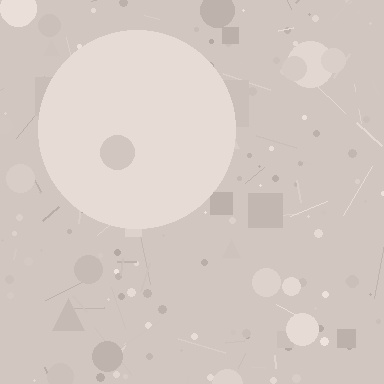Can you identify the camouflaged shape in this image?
The camouflaged shape is a circle.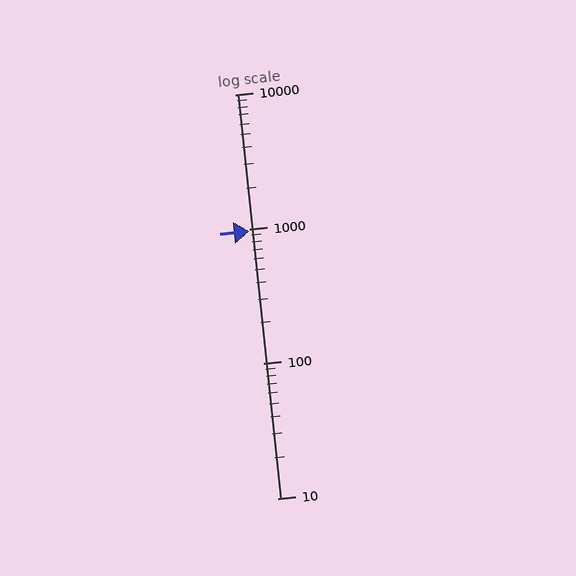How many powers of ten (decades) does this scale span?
The scale spans 3 decades, from 10 to 10000.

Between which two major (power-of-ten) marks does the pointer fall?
The pointer is between 100 and 1000.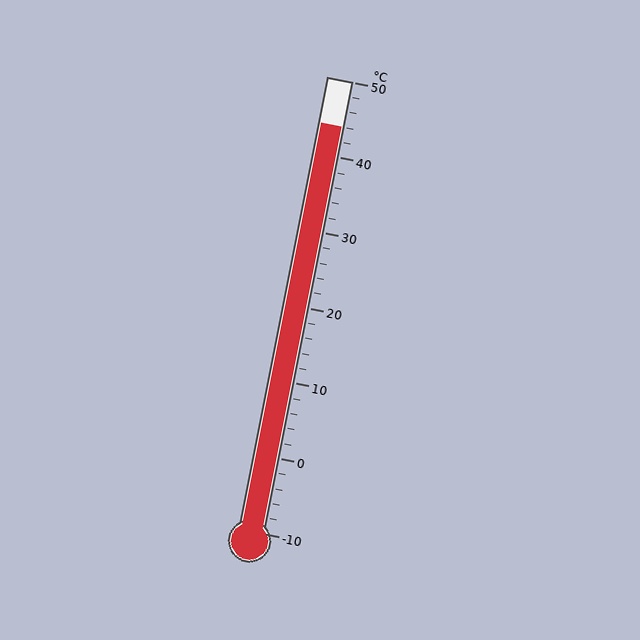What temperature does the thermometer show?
The thermometer shows approximately 44°C.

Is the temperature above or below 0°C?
The temperature is above 0°C.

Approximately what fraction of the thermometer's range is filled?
The thermometer is filled to approximately 90% of its range.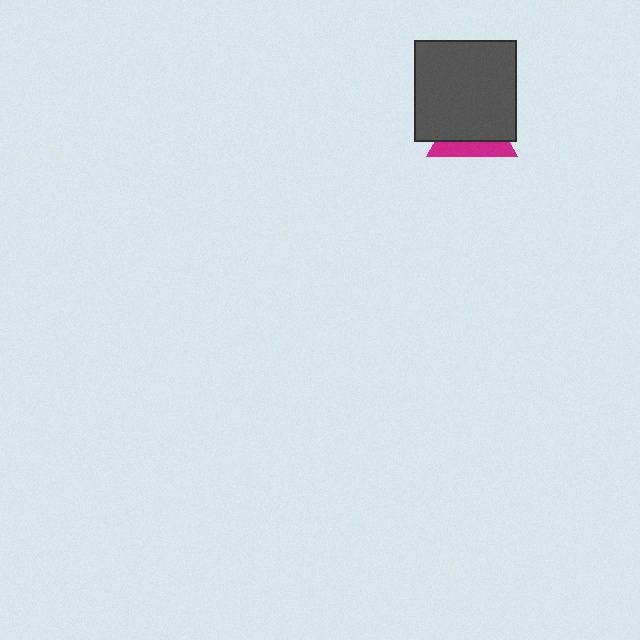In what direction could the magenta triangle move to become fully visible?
The magenta triangle could move down. That would shift it out from behind the dark gray square entirely.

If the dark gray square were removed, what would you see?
You would see the complete magenta triangle.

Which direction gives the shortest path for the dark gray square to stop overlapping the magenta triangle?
Moving up gives the shortest separation.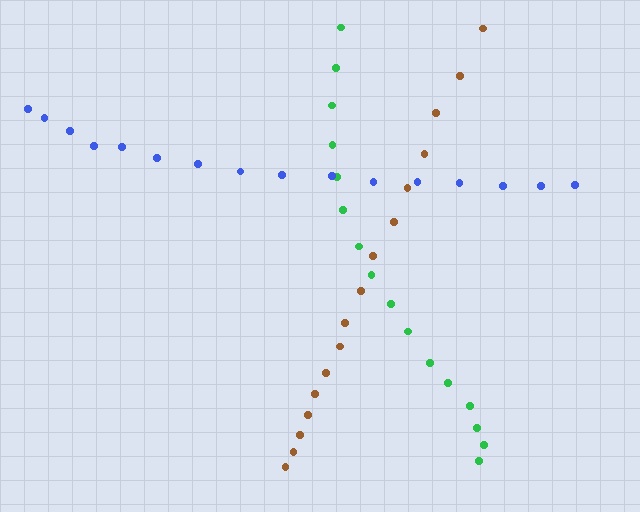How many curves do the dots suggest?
There are 3 distinct paths.